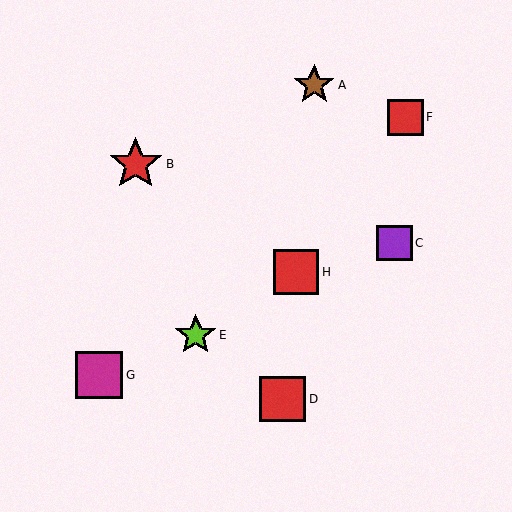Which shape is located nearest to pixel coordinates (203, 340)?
The lime star (labeled E) at (196, 335) is nearest to that location.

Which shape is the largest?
The red star (labeled B) is the largest.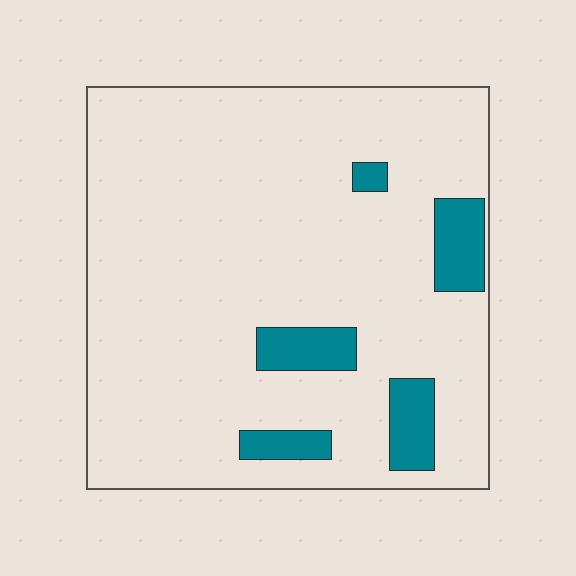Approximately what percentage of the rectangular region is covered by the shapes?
Approximately 10%.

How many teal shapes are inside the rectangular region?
5.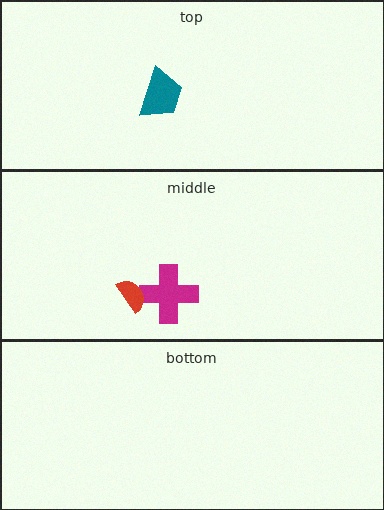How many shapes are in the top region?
1.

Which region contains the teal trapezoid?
The top region.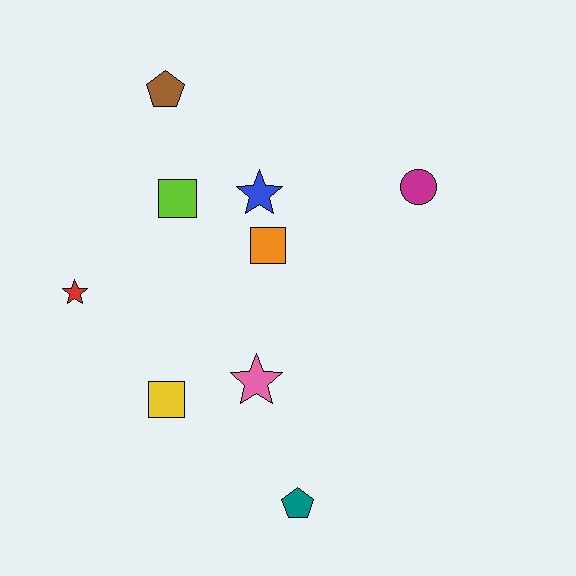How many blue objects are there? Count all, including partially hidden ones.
There is 1 blue object.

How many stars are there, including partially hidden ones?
There are 3 stars.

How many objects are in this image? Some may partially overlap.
There are 9 objects.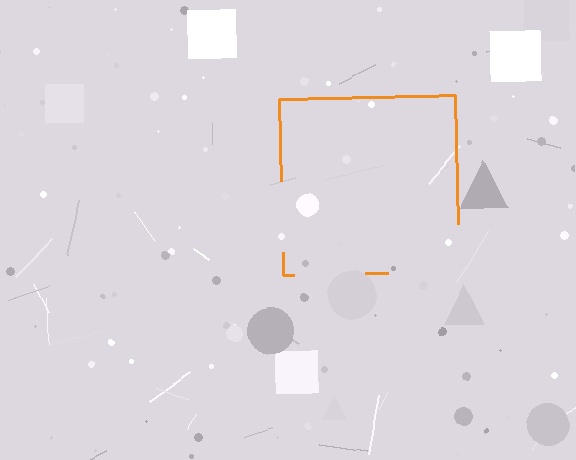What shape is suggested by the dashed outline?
The dashed outline suggests a square.